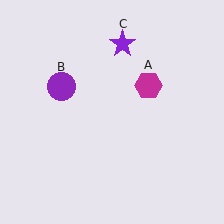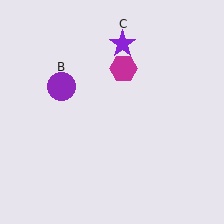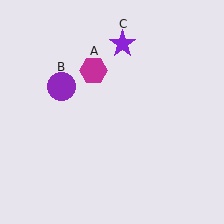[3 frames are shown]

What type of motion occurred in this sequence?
The magenta hexagon (object A) rotated counterclockwise around the center of the scene.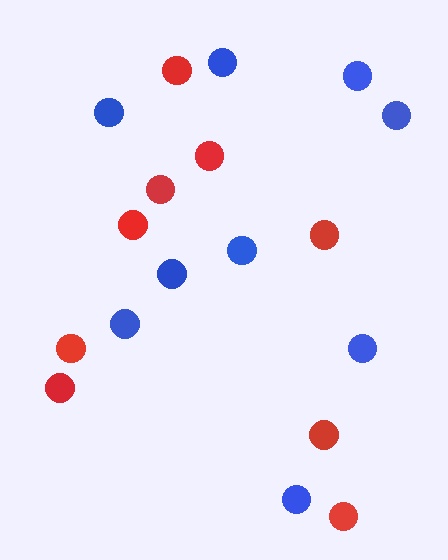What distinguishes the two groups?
There are 2 groups: one group of red circles (9) and one group of blue circles (9).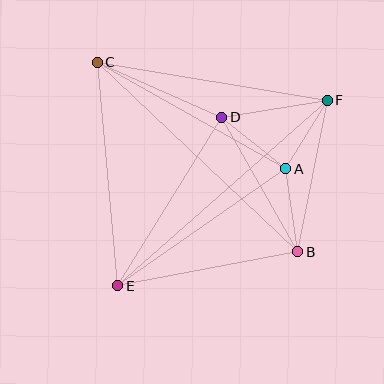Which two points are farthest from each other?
Points E and F are farthest from each other.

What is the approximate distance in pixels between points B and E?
The distance between B and E is approximately 183 pixels.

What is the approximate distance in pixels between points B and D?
The distance between B and D is approximately 154 pixels.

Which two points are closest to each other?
Points A and F are closest to each other.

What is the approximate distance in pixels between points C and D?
The distance between C and D is approximately 136 pixels.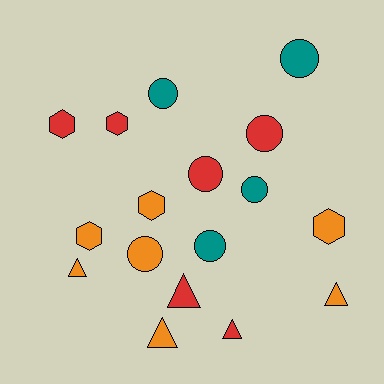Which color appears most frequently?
Orange, with 7 objects.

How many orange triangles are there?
There are 3 orange triangles.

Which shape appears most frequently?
Circle, with 7 objects.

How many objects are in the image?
There are 17 objects.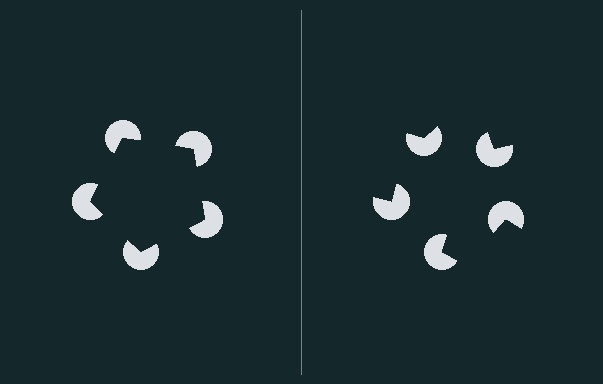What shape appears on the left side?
An illusory pentagon.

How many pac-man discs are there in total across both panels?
10 — 5 on each side.